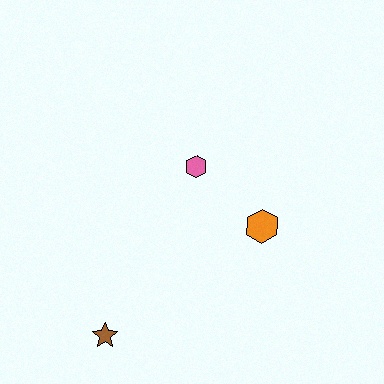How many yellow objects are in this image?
There are no yellow objects.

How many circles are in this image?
There are no circles.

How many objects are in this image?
There are 3 objects.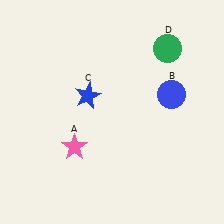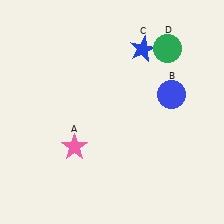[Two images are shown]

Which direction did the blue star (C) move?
The blue star (C) moved right.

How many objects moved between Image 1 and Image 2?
1 object moved between the two images.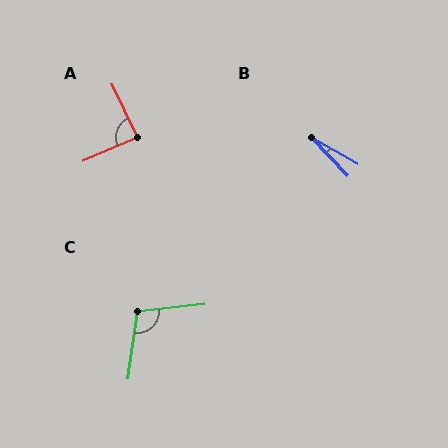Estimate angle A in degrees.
Approximately 89 degrees.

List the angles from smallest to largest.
B (17°), A (89°), C (104°).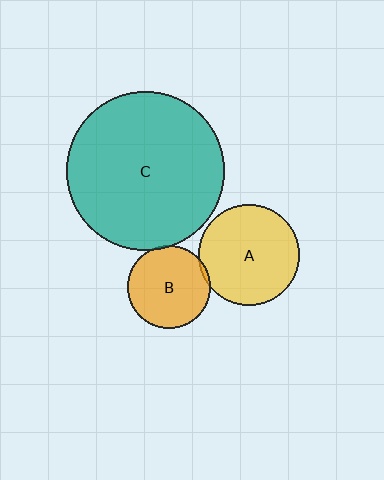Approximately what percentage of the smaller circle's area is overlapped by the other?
Approximately 5%.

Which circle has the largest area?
Circle C (teal).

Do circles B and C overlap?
Yes.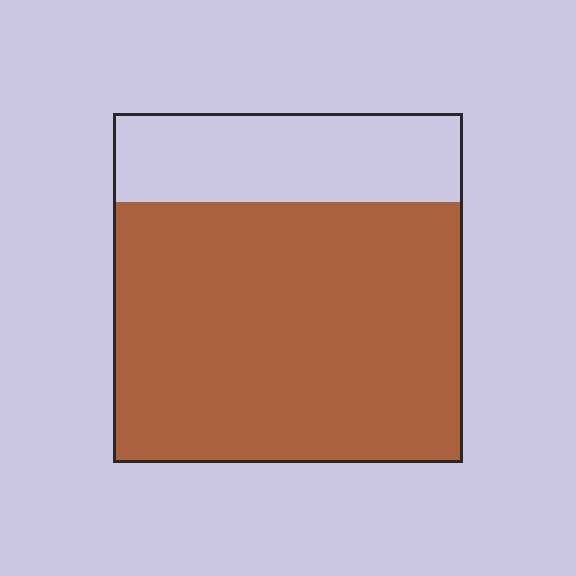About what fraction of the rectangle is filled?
About three quarters (3/4).